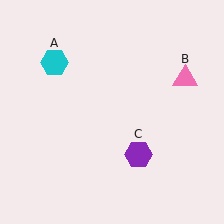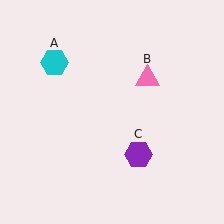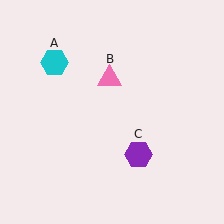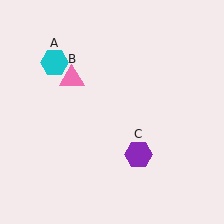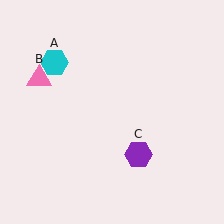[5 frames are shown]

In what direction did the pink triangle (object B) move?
The pink triangle (object B) moved left.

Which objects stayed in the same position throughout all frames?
Cyan hexagon (object A) and purple hexagon (object C) remained stationary.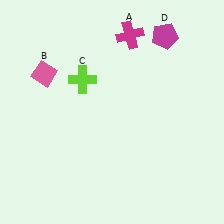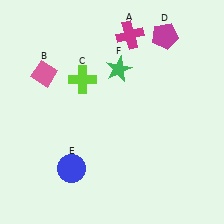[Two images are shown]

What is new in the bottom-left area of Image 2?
A blue circle (E) was added in the bottom-left area of Image 2.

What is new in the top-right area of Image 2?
A green star (F) was added in the top-right area of Image 2.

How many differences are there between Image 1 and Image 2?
There are 2 differences between the two images.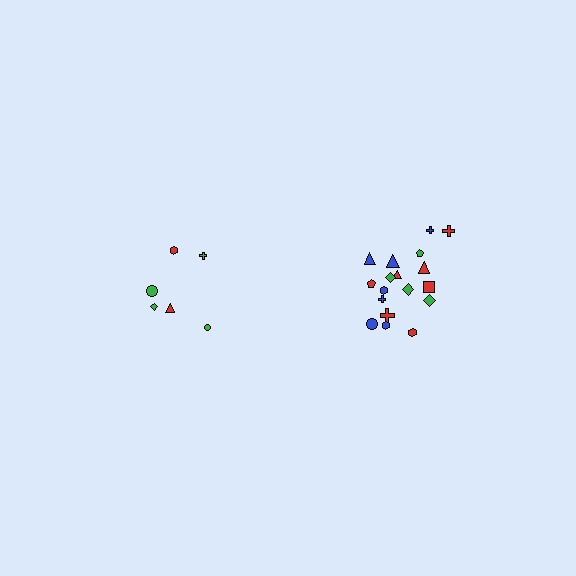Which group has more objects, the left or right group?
The right group.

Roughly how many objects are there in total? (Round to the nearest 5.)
Roughly 25 objects in total.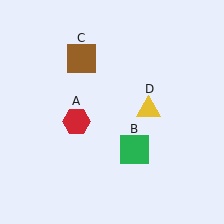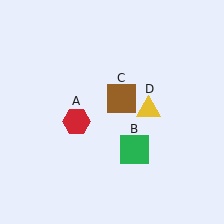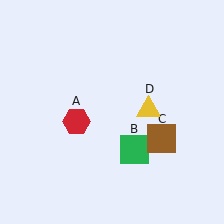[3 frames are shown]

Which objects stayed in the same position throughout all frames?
Red hexagon (object A) and green square (object B) and yellow triangle (object D) remained stationary.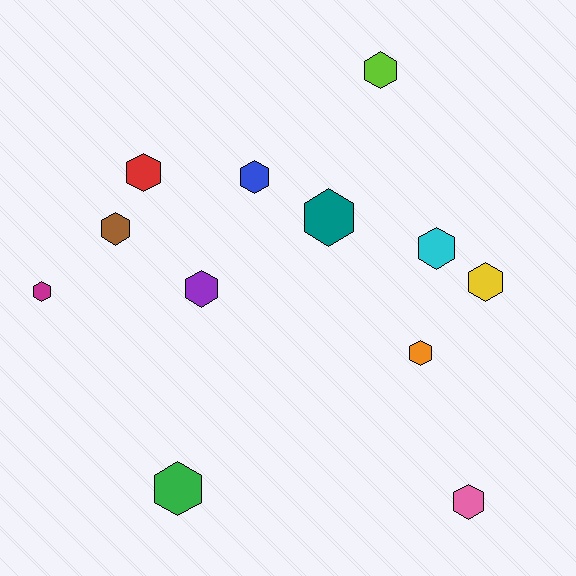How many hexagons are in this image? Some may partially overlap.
There are 12 hexagons.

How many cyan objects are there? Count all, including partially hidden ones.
There is 1 cyan object.